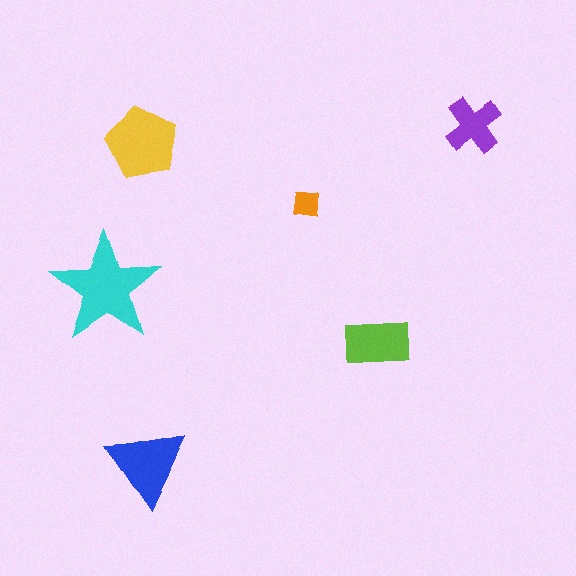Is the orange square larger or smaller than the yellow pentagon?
Smaller.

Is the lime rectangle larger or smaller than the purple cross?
Larger.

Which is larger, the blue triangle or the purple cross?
The blue triangle.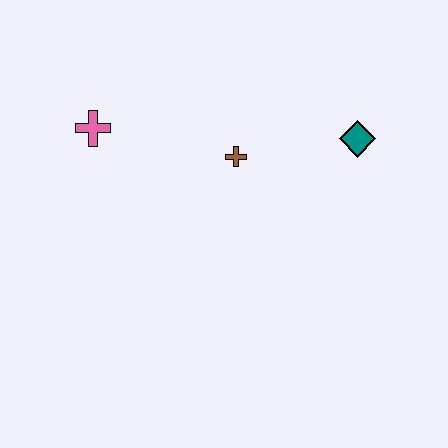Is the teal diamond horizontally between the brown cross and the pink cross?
No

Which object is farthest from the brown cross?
The pink cross is farthest from the brown cross.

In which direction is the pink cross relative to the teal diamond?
The pink cross is to the left of the teal diamond.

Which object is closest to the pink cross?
The brown cross is closest to the pink cross.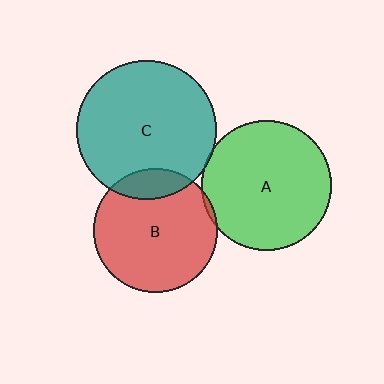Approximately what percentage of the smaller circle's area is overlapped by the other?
Approximately 5%.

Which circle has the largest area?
Circle C (teal).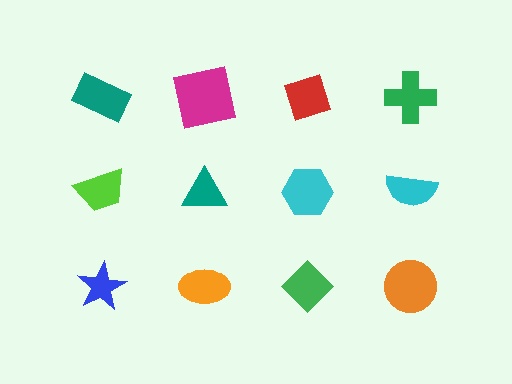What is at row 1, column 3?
A red diamond.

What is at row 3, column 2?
An orange ellipse.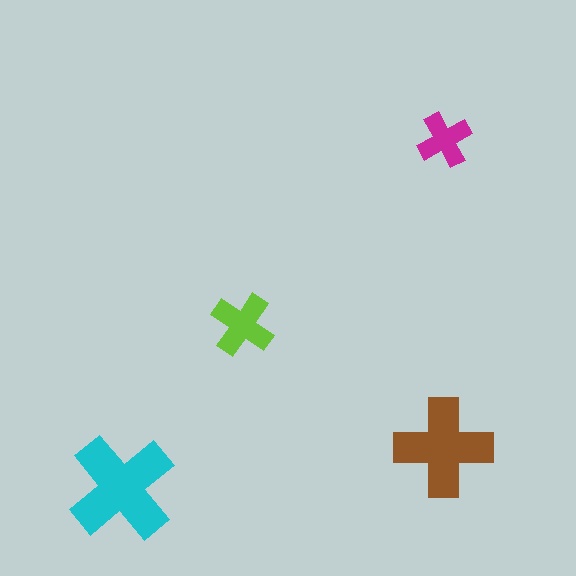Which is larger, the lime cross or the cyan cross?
The cyan one.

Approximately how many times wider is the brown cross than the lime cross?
About 1.5 times wider.